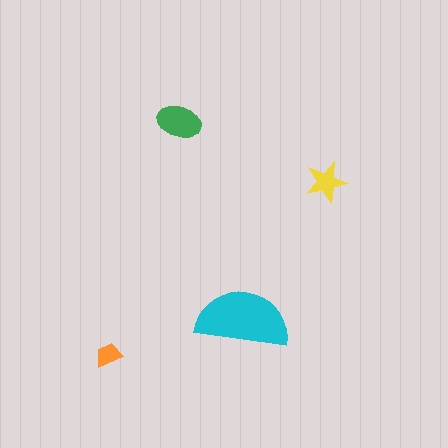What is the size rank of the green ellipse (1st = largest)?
2nd.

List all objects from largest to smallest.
The cyan semicircle, the green ellipse, the yellow star, the orange trapezoid.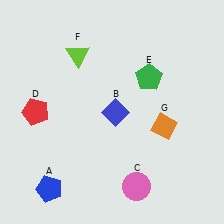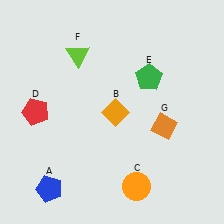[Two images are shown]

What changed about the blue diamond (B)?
In Image 1, B is blue. In Image 2, it changed to orange.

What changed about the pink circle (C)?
In Image 1, C is pink. In Image 2, it changed to orange.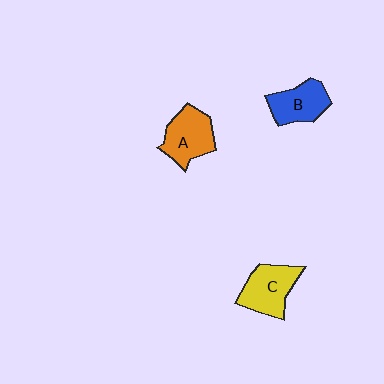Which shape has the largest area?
Shape C (yellow).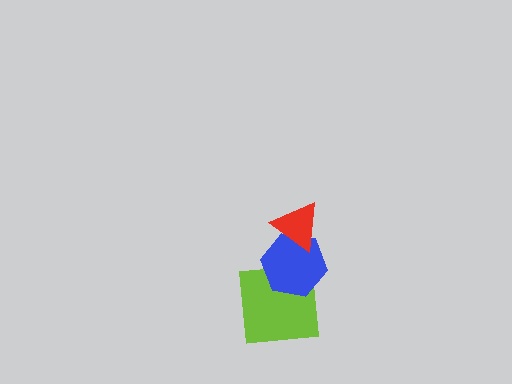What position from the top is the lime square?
The lime square is 3rd from the top.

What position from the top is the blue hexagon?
The blue hexagon is 2nd from the top.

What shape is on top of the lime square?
The blue hexagon is on top of the lime square.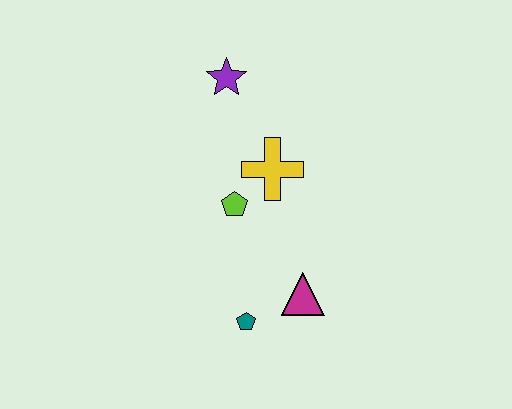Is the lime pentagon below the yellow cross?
Yes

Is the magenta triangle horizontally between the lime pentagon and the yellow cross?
No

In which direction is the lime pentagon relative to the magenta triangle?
The lime pentagon is above the magenta triangle.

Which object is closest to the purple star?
The yellow cross is closest to the purple star.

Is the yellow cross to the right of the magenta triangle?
No